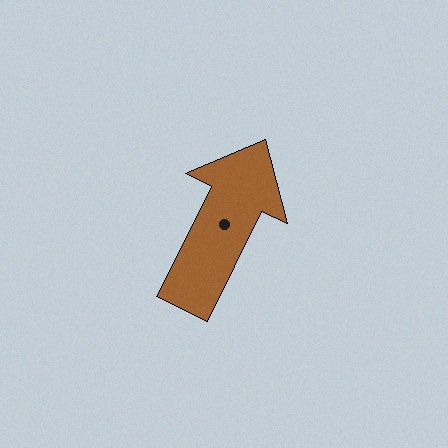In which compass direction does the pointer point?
Northeast.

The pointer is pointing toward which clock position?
Roughly 1 o'clock.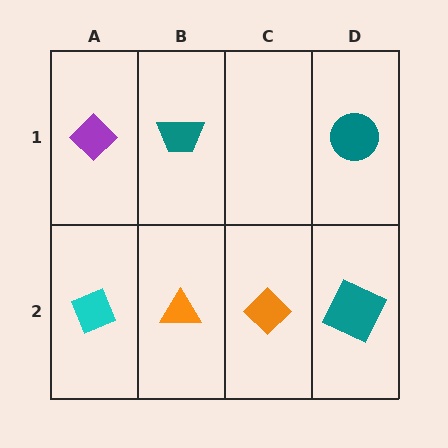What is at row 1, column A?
A purple diamond.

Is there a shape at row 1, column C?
No, that cell is empty.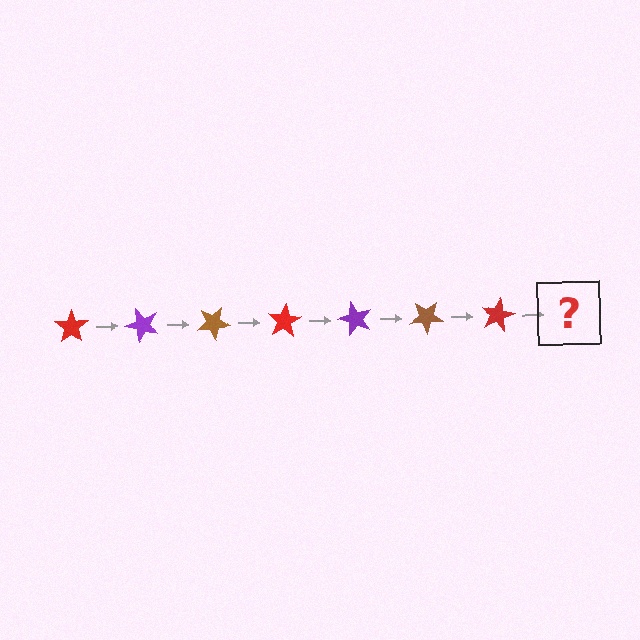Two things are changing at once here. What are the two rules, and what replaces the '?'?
The two rules are that it rotates 50 degrees each step and the color cycles through red, purple, and brown. The '?' should be a purple star, rotated 350 degrees from the start.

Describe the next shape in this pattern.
It should be a purple star, rotated 350 degrees from the start.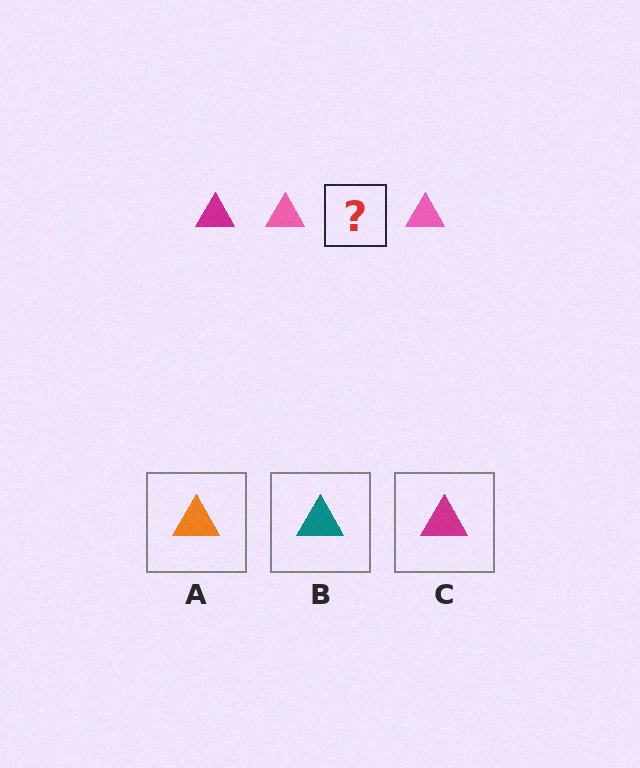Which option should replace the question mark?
Option C.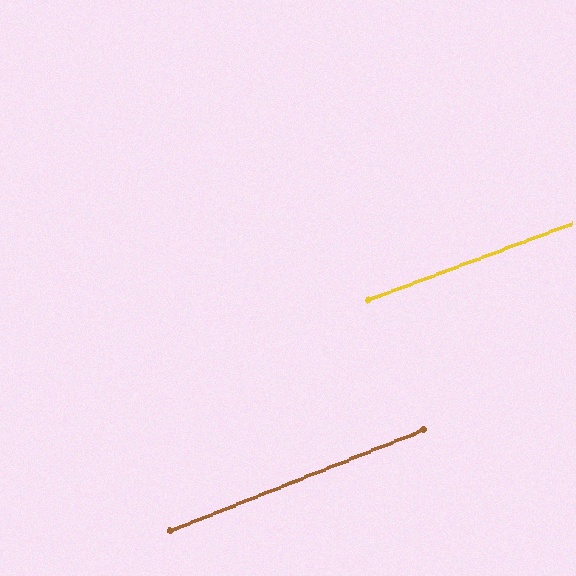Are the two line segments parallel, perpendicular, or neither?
Parallel — their directions differ by only 1.1°.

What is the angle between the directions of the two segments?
Approximately 1 degree.